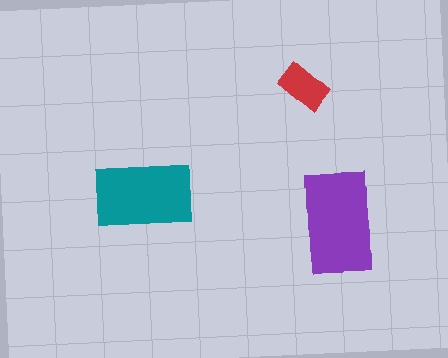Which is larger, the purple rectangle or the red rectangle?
The purple one.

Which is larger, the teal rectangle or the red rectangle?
The teal one.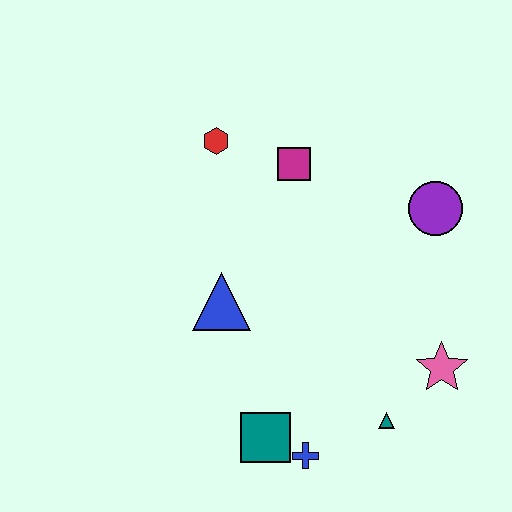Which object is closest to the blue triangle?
The teal square is closest to the blue triangle.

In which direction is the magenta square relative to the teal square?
The magenta square is above the teal square.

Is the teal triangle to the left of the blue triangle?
No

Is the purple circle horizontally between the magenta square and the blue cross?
No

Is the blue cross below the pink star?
Yes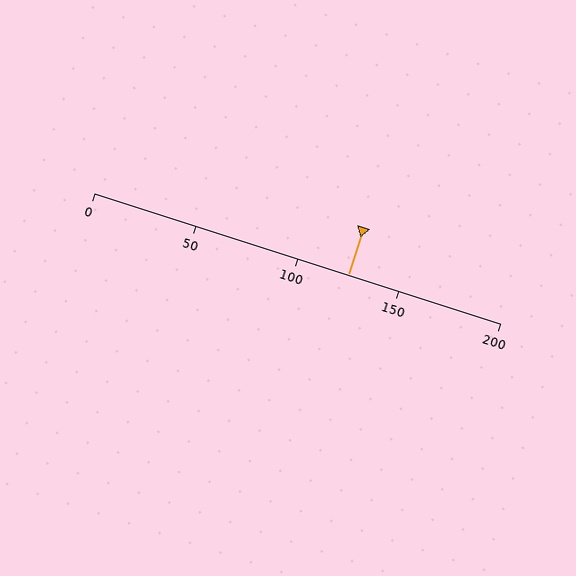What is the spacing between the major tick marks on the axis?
The major ticks are spaced 50 apart.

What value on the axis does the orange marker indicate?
The marker indicates approximately 125.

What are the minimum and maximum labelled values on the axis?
The axis runs from 0 to 200.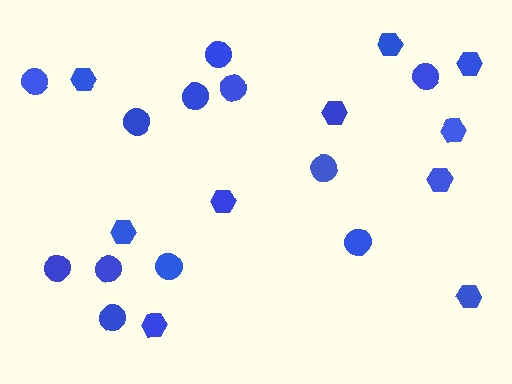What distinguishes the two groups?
There are 2 groups: one group of hexagons (10) and one group of circles (12).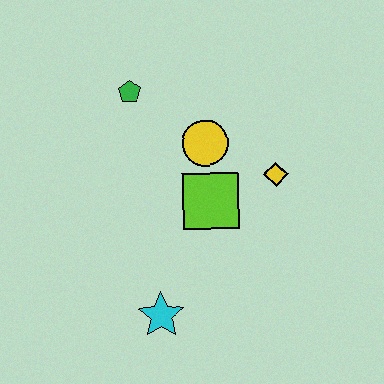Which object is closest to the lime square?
The yellow circle is closest to the lime square.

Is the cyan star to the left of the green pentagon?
No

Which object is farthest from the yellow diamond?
The cyan star is farthest from the yellow diamond.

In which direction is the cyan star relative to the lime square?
The cyan star is below the lime square.